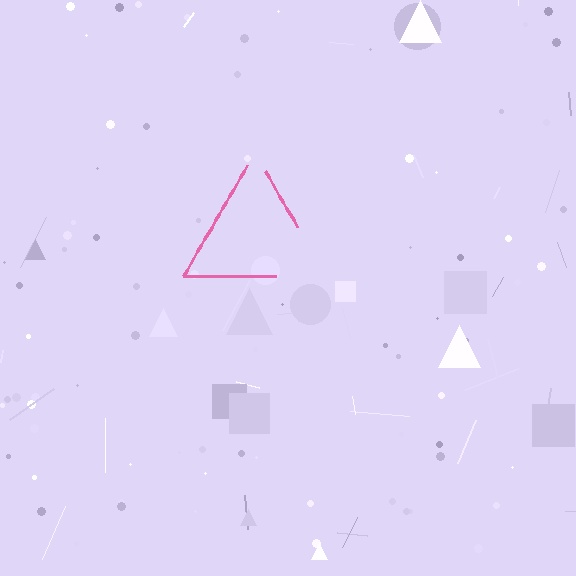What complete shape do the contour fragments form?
The contour fragments form a triangle.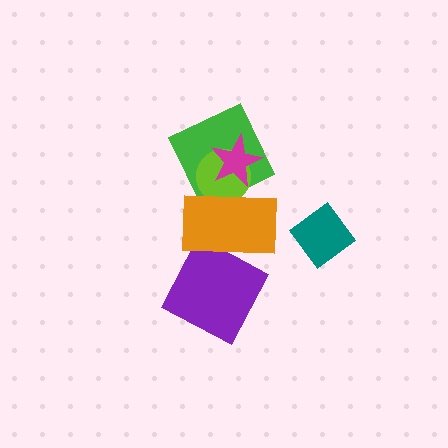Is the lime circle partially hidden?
Yes, it is partially covered by another shape.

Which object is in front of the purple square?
The orange rectangle is in front of the purple square.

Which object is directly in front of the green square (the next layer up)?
The lime circle is directly in front of the green square.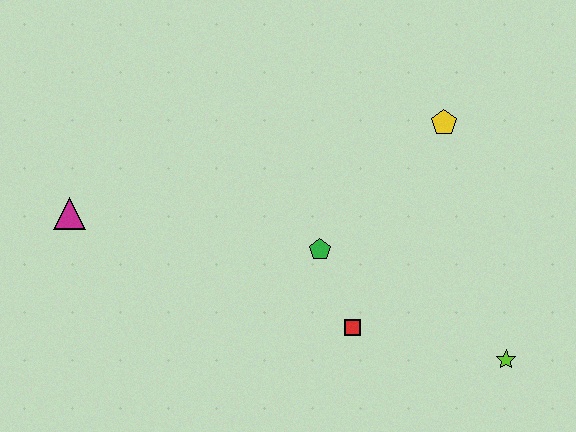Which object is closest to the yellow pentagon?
The green pentagon is closest to the yellow pentagon.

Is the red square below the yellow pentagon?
Yes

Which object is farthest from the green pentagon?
The magenta triangle is farthest from the green pentagon.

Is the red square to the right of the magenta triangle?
Yes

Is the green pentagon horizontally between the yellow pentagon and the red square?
No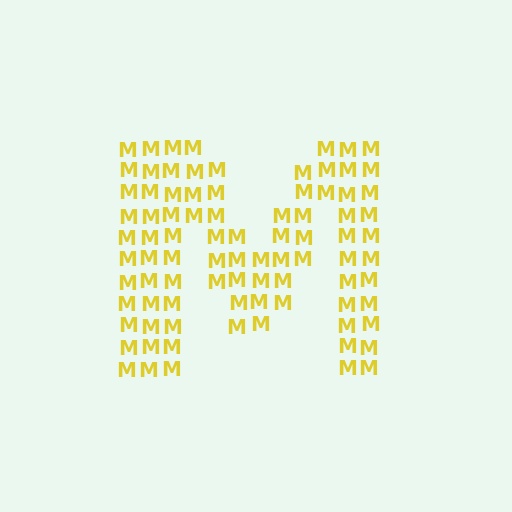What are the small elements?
The small elements are letter M's.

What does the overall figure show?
The overall figure shows the letter M.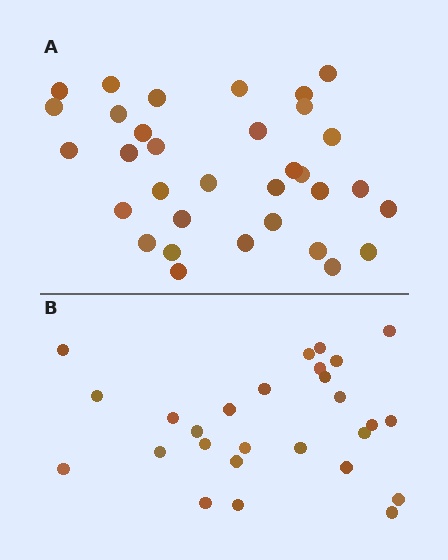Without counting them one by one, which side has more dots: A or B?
Region A (the top region) has more dots.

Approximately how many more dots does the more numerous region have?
Region A has about 6 more dots than region B.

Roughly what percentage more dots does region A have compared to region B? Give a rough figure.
About 20% more.